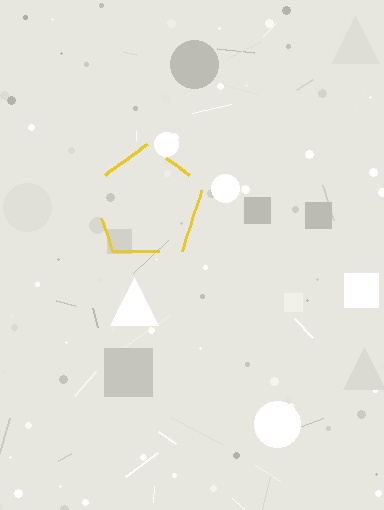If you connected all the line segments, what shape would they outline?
They would outline a pentagon.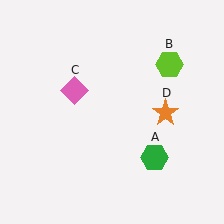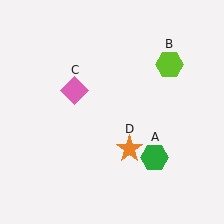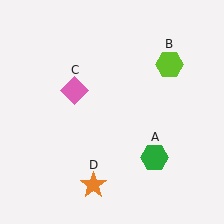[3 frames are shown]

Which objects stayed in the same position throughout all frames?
Green hexagon (object A) and lime hexagon (object B) and pink diamond (object C) remained stationary.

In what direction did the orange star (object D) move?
The orange star (object D) moved down and to the left.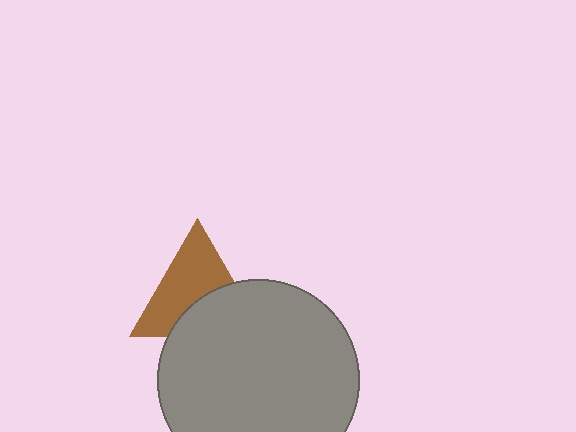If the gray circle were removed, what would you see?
You would see the complete brown triangle.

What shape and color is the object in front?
The object in front is a gray circle.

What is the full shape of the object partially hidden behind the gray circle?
The partially hidden object is a brown triangle.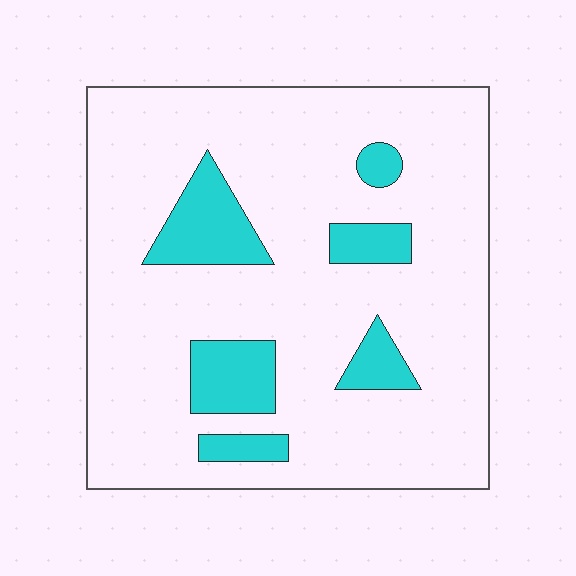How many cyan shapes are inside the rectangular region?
6.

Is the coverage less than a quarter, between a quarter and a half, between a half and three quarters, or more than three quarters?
Less than a quarter.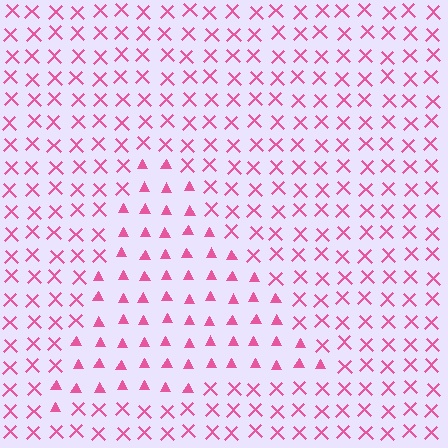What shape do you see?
I see a triangle.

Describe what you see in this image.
The image is filled with small pink elements arranged in a uniform grid. A triangle-shaped region contains triangles, while the surrounding area contains X marks. The boundary is defined purely by the change in element shape.